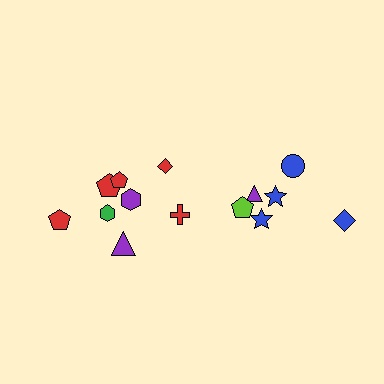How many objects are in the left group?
There are 8 objects.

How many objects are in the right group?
There are 6 objects.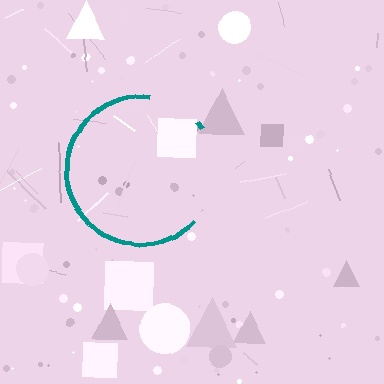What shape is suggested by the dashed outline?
The dashed outline suggests a circle.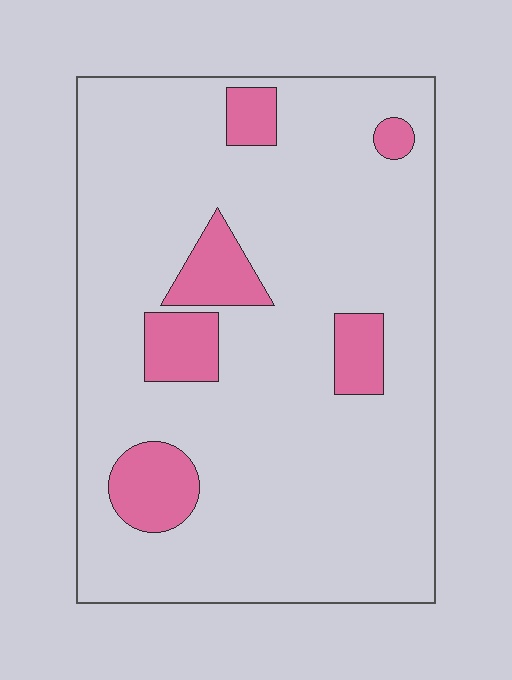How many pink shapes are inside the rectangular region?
6.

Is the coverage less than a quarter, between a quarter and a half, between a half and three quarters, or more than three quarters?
Less than a quarter.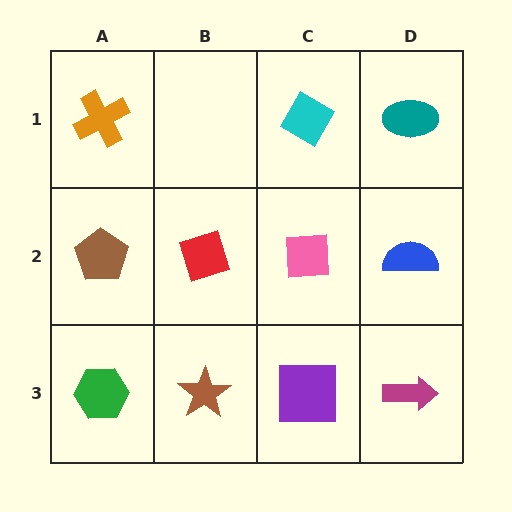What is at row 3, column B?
A brown star.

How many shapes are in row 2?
4 shapes.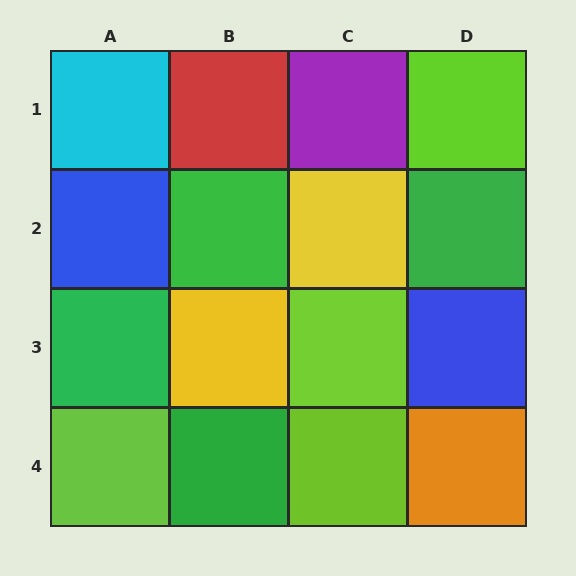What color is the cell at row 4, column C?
Lime.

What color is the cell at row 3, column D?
Blue.